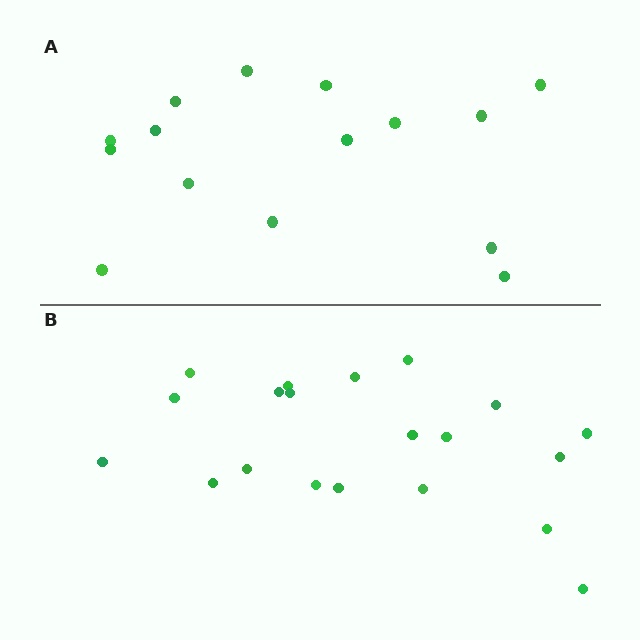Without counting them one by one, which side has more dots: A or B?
Region B (the bottom region) has more dots.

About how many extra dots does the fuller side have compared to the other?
Region B has about 5 more dots than region A.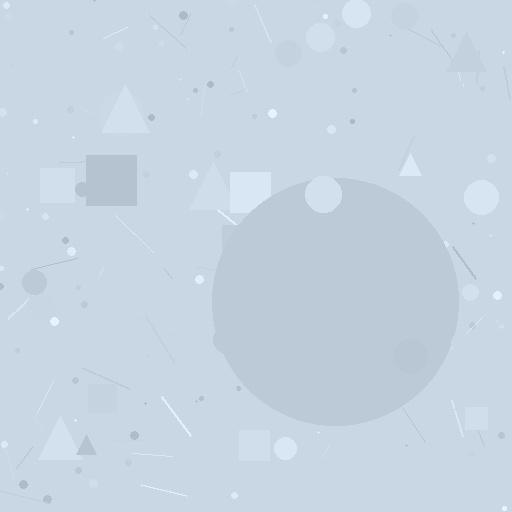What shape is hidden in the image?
A circle is hidden in the image.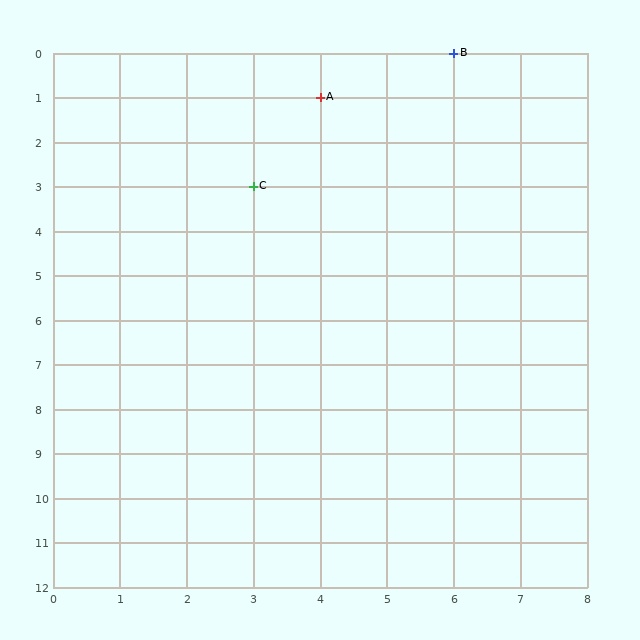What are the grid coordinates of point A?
Point A is at grid coordinates (4, 1).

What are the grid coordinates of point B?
Point B is at grid coordinates (6, 0).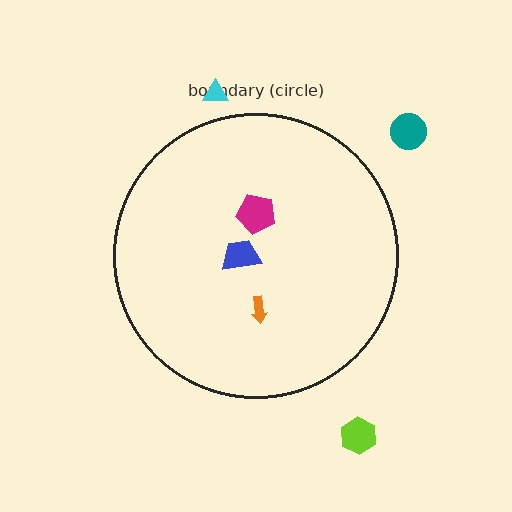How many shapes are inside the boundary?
3 inside, 3 outside.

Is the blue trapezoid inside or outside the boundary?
Inside.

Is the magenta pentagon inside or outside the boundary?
Inside.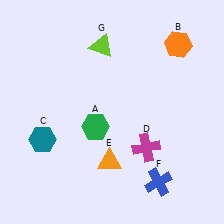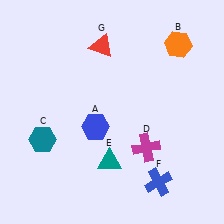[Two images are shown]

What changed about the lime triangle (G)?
In Image 1, G is lime. In Image 2, it changed to red.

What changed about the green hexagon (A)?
In Image 1, A is green. In Image 2, it changed to blue.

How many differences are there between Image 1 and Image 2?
There are 3 differences between the two images.